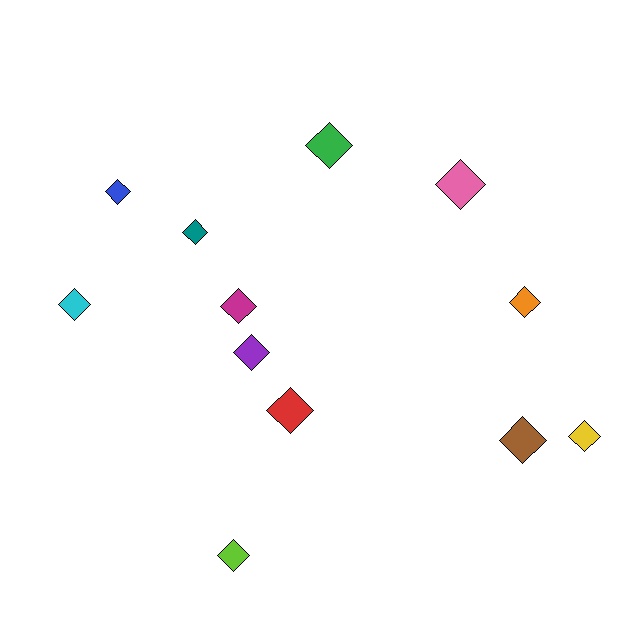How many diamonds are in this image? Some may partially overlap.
There are 12 diamonds.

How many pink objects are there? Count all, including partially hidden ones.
There is 1 pink object.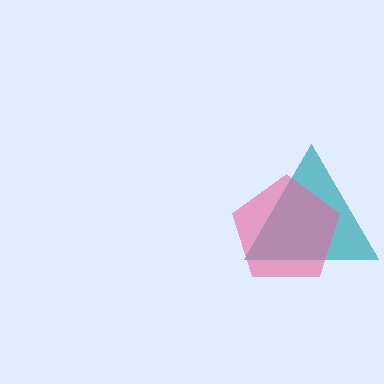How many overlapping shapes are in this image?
There are 2 overlapping shapes in the image.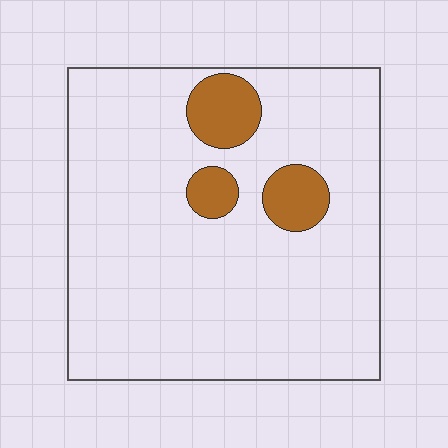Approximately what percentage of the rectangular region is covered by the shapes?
Approximately 10%.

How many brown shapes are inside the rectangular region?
3.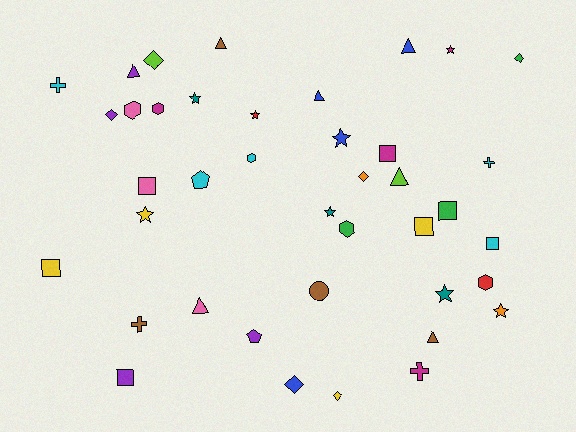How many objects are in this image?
There are 40 objects.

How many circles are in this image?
There is 1 circle.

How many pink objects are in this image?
There are 3 pink objects.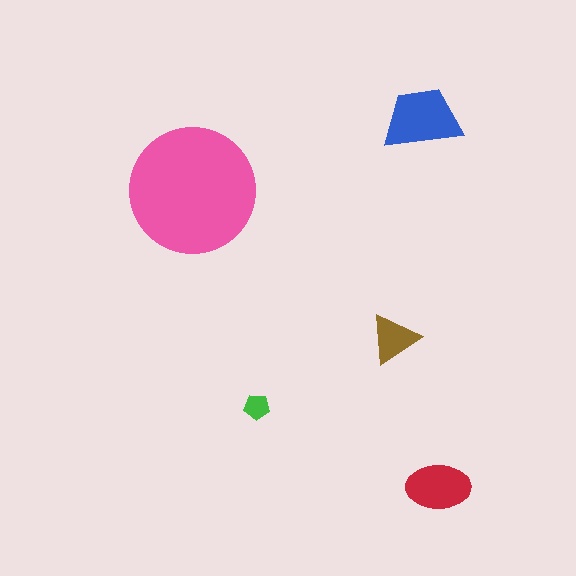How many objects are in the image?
There are 5 objects in the image.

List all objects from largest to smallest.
The pink circle, the blue trapezoid, the red ellipse, the brown triangle, the green pentagon.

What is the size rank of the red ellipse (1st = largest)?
3rd.